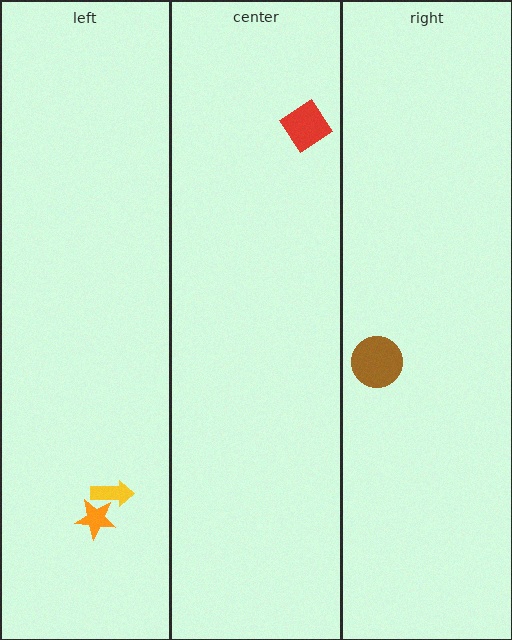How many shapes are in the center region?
1.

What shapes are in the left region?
The yellow arrow, the orange star.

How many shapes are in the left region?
2.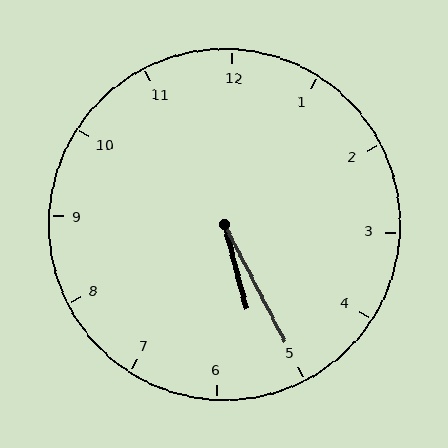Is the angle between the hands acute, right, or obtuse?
It is acute.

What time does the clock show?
5:25.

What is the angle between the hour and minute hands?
Approximately 12 degrees.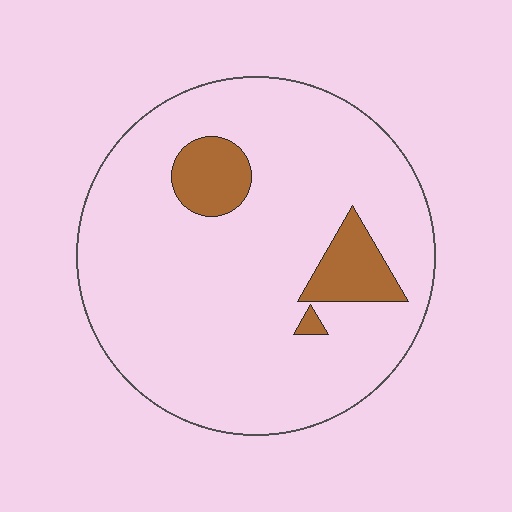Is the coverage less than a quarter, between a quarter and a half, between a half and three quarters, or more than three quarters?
Less than a quarter.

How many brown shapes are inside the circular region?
3.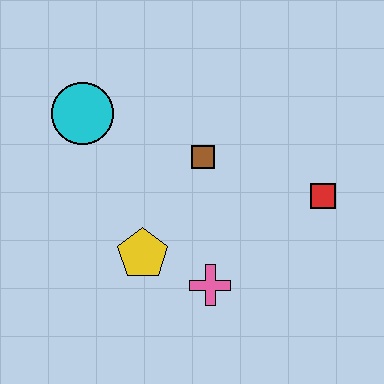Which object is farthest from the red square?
The cyan circle is farthest from the red square.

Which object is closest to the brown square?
The yellow pentagon is closest to the brown square.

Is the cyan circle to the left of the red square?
Yes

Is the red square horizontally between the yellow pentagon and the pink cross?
No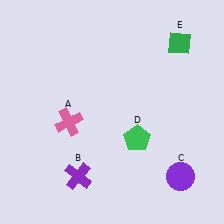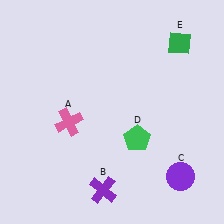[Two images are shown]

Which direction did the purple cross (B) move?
The purple cross (B) moved right.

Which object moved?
The purple cross (B) moved right.